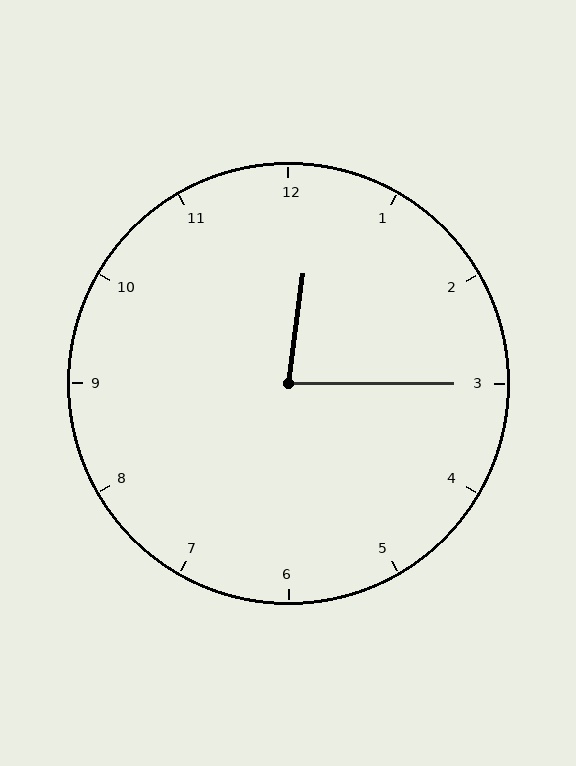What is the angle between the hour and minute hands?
Approximately 82 degrees.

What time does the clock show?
12:15.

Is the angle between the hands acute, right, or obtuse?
It is acute.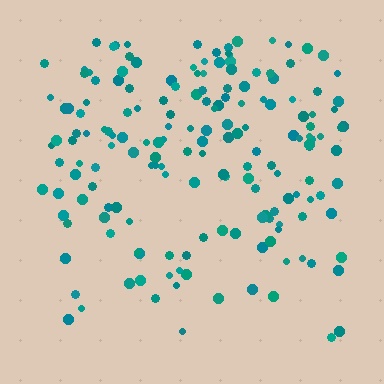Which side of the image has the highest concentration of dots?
The top.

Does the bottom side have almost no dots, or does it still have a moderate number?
Still a moderate number, just noticeably fewer than the top.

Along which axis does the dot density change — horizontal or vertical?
Vertical.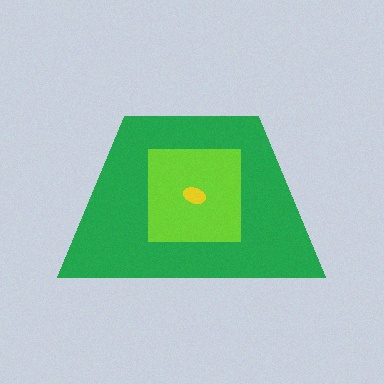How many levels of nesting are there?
3.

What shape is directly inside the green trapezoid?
The lime square.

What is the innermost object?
The yellow ellipse.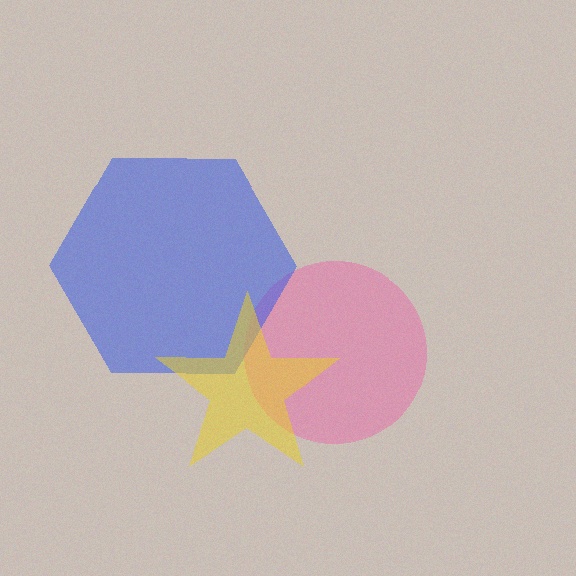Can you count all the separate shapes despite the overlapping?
Yes, there are 3 separate shapes.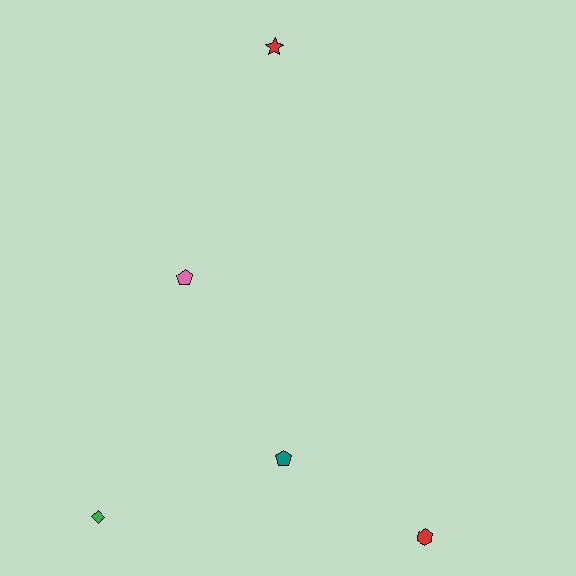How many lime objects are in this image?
There are no lime objects.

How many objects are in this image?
There are 5 objects.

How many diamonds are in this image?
There is 1 diamond.